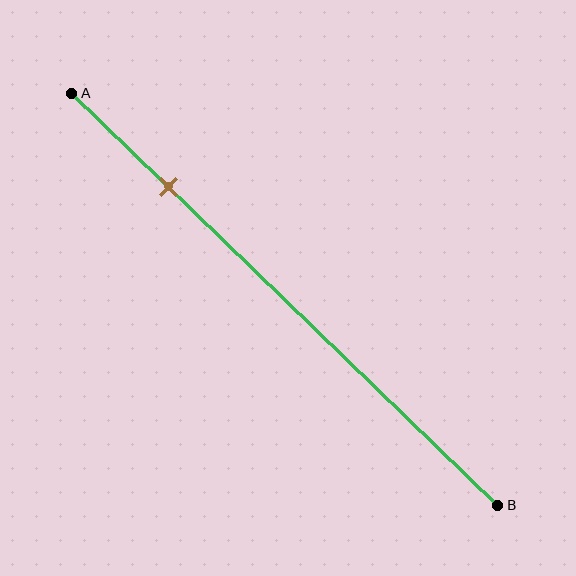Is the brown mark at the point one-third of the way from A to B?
No, the mark is at about 25% from A, not at the 33% one-third point.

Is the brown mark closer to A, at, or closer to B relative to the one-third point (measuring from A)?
The brown mark is closer to point A than the one-third point of segment AB.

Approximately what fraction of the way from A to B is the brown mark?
The brown mark is approximately 25% of the way from A to B.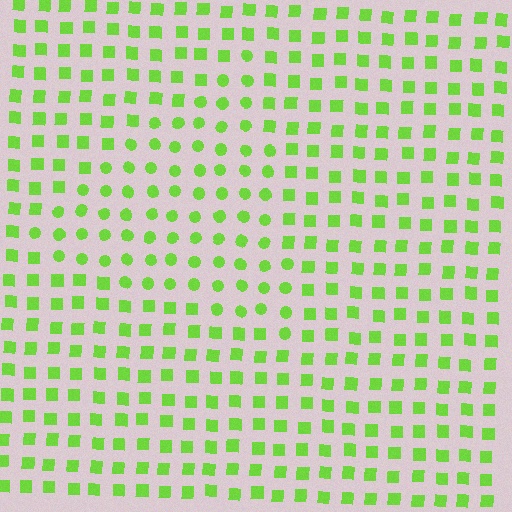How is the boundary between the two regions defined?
The boundary is defined by a change in element shape: circles inside vs. squares outside. All elements share the same color and spacing.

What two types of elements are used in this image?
The image uses circles inside the triangle region and squares outside it.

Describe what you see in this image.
The image is filled with small lime elements arranged in a uniform grid. A triangle-shaped region contains circles, while the surrounding area contains squares. The boundary is defined purely by the change in element shape.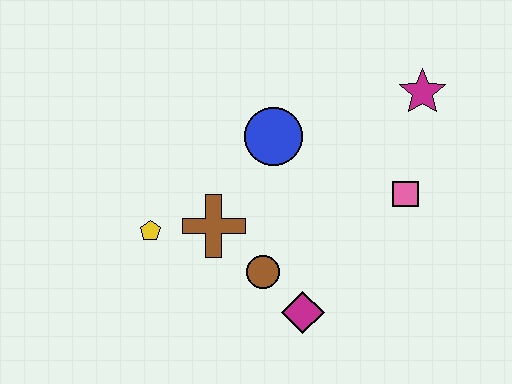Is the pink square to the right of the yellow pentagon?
Yes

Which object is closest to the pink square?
The magenta star is closest to the pink square.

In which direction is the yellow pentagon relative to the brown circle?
The yellow pentagon is to the left of the brown circle.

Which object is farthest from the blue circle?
The magenta diamond is farthest from the blue circle.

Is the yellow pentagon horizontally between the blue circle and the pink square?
No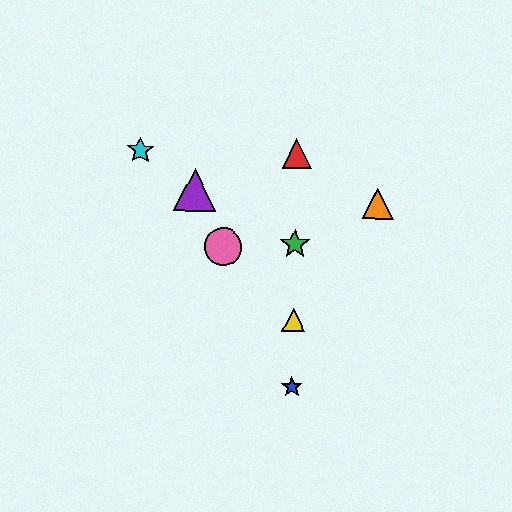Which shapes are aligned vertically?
The red triangle, the blue star, the green star, the yellow triangle are aligned vertically.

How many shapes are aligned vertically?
4 shapes (the red triangle, the blue star, the green star, the yellow triangle) are aligned vertically.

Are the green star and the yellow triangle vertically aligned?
Yes, both are at x≈295.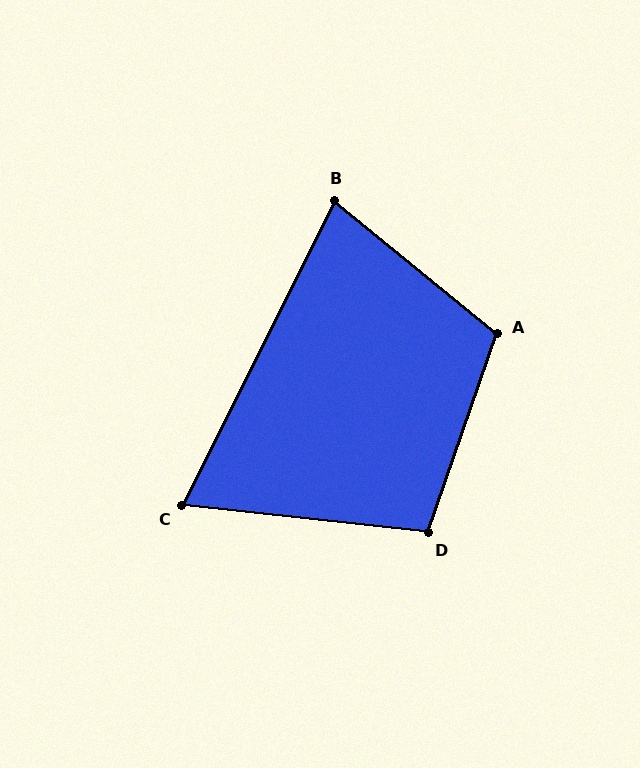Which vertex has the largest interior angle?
A, at approximately 110 degrees.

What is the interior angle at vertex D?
Approximately 103 degrees (obtuse).